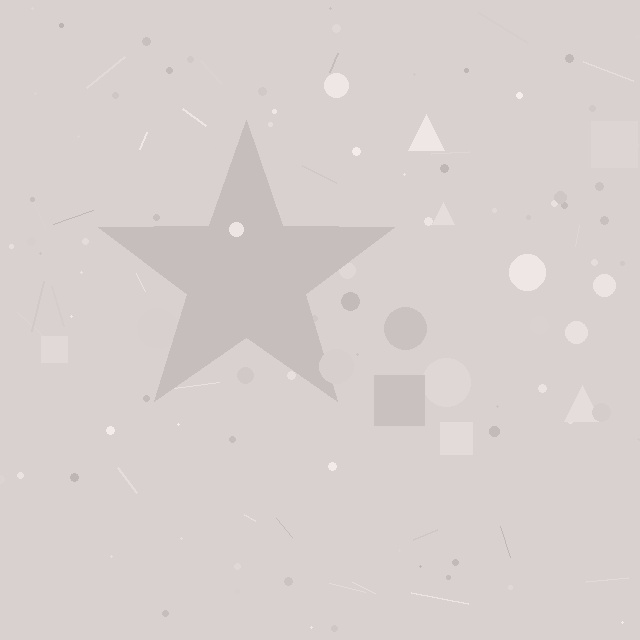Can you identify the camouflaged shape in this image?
The camouflaged shape is a star.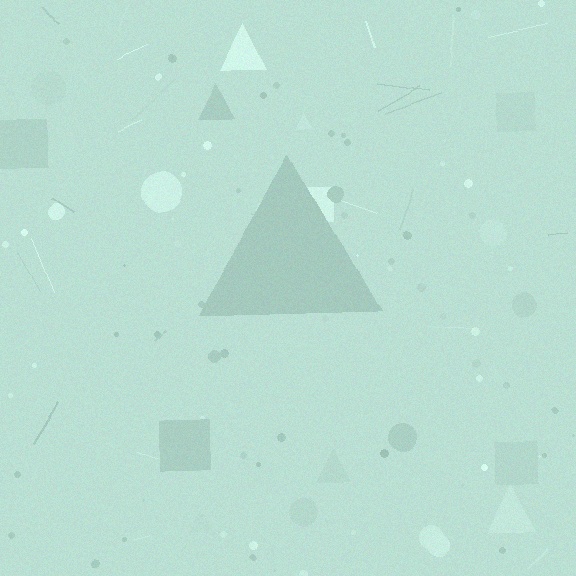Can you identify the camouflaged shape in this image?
The camouflaged shape is a triangle.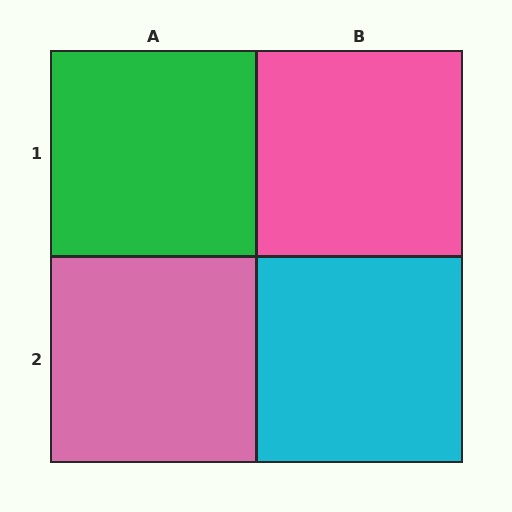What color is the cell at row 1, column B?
Pink.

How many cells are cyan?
1 cell is cyan.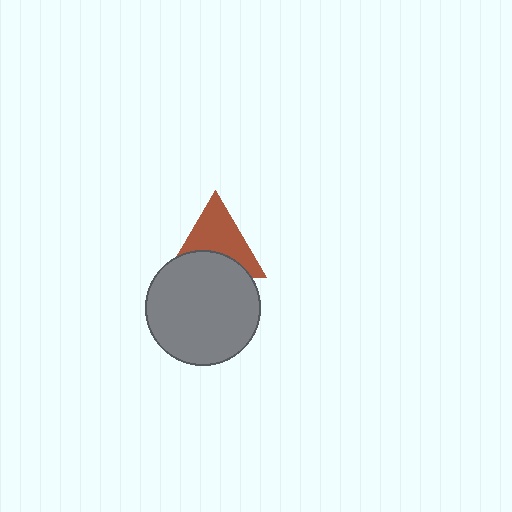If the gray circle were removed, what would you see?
You would see the complete brown triangle.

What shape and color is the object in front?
The object in front is a gray circle.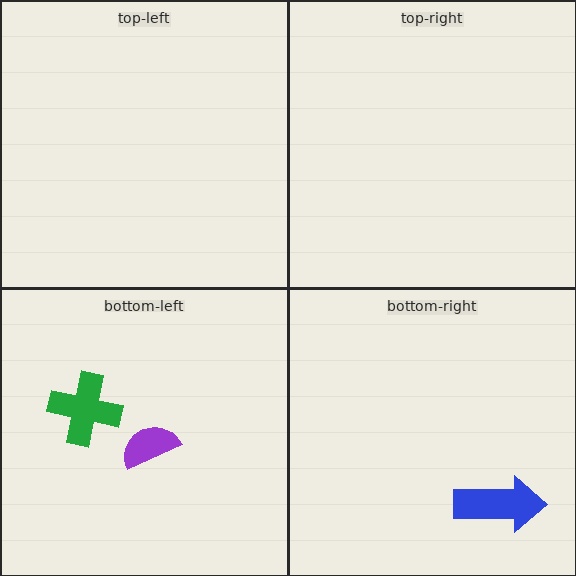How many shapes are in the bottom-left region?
2.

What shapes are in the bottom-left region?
The purple semicircle, the green cross.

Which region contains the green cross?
The bottom-left region.